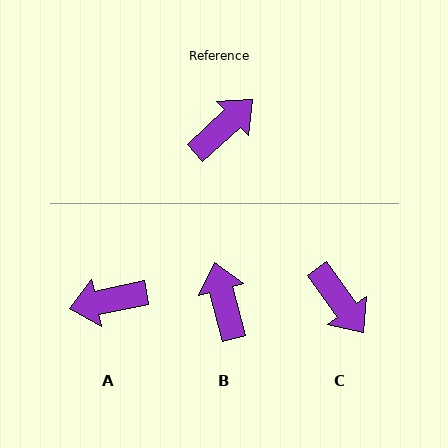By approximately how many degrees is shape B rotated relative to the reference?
Approximately 62 degrees counter-clockwise.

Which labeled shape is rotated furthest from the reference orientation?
A, about 149 degrees away.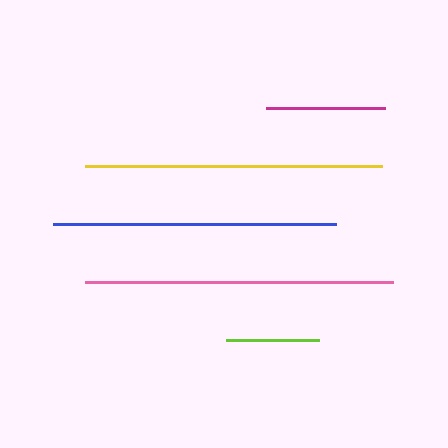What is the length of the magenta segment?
The magenta segment is approximately 119 pixels long.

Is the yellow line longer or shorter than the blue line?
The yellow line is longer than the blue line.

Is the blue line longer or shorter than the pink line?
The pink line is longer than the blue line.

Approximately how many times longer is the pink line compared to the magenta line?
The pink line is approximately 2.6 times the length of the magenta line.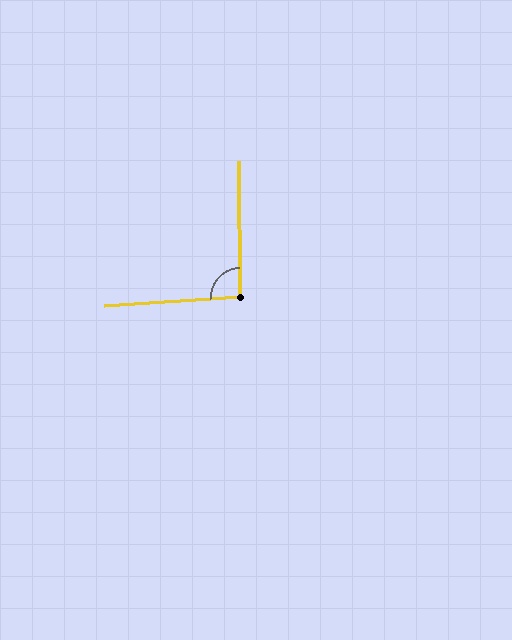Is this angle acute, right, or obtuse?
It is approximately a right angle.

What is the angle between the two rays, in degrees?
Approximately 93 degrees.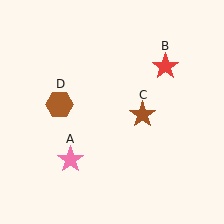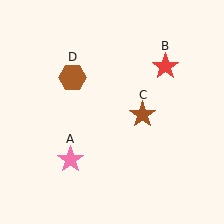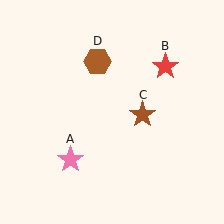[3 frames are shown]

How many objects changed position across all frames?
1 object changed position: brown hexagon (object D).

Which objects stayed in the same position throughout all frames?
Pink star (object A) and red star (object B) and brown star (object C) remained stationary.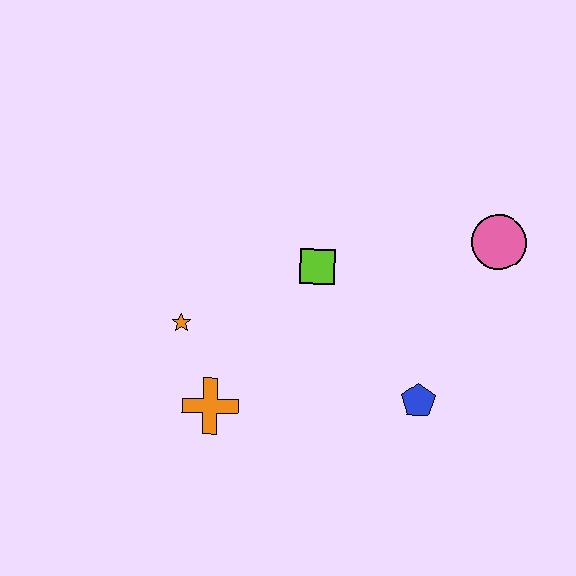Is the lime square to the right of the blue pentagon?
No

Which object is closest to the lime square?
The orange star is closest to the lime square.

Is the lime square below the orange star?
No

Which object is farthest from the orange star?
The pink circle is farthest from the orange star.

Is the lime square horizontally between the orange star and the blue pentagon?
Yes